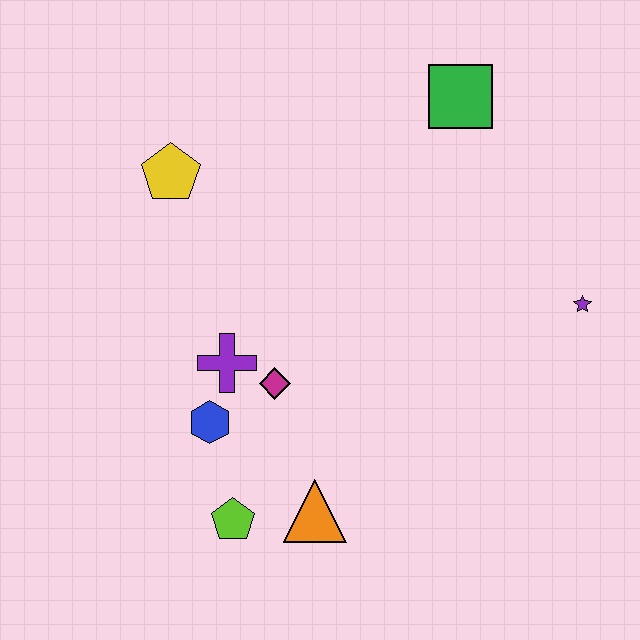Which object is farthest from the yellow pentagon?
The purple star is farthest from the yellow pentagon.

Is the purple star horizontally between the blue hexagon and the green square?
No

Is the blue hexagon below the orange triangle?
No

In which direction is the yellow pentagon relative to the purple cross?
The yellow pentagon is above the purple cross.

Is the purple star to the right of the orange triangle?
Yes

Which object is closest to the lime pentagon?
The orange triangle is closest to the lime pentagon.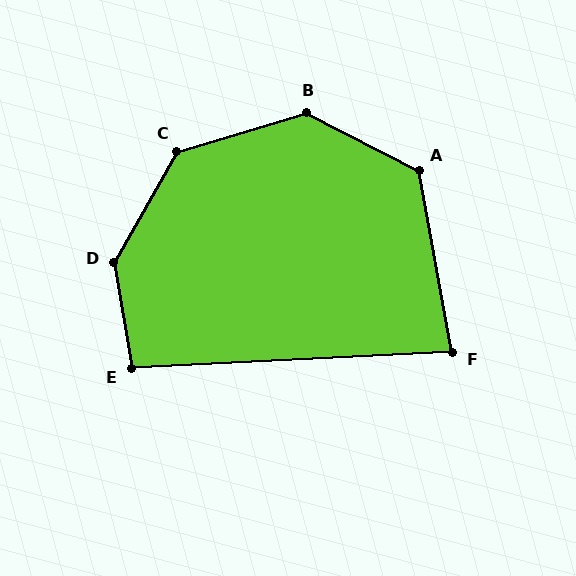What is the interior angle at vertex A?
Approximately 127 degrees (obtuse).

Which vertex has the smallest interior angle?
F, at approximately 83 degrees.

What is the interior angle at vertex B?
Approximately 136 degrees (obtuse).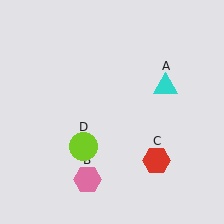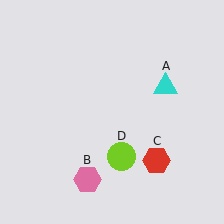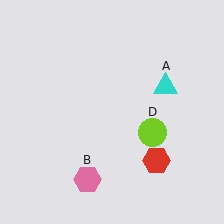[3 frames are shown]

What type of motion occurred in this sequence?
The lime circle (object D) rotated counterclockwise around the center of the scene.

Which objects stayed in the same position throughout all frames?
Cyan triangle (object A) and pink hexagon (object B) and red hexagon (object C) remained stationary.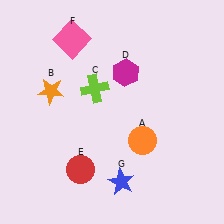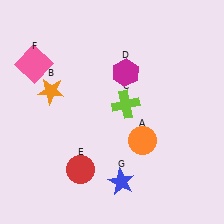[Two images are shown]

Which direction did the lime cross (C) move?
The lime cross (C) moved right.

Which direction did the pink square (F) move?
The pink square (F) moved left.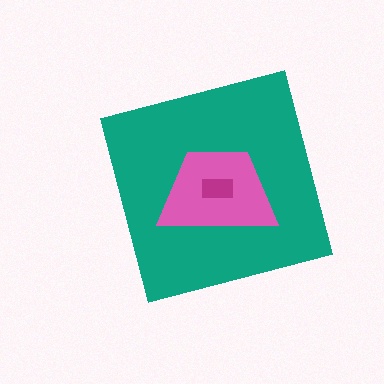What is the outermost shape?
The teal square.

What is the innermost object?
The magenta rectangle.